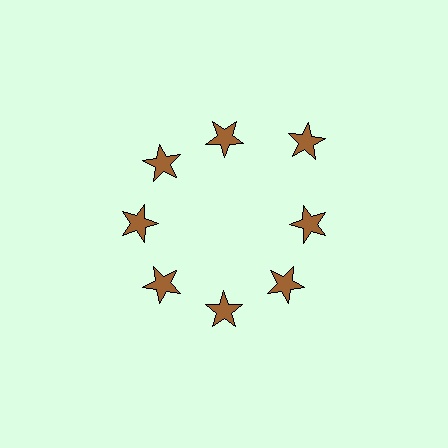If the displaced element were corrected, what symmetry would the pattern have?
It would have 8-fold rotational symmetry — the pattern would map onto itself every 45 degrees.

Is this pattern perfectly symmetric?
No. The 8 brown stars are arranged in a ring, but one element near the 2 o'clock position is pushed outward from the center, breaking the 8-fold rotational symmetry.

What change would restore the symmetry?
The symmetry would be restored by moving it inward, back onto the ring so that all 8 stars sit at equal angles and equal distance from the center.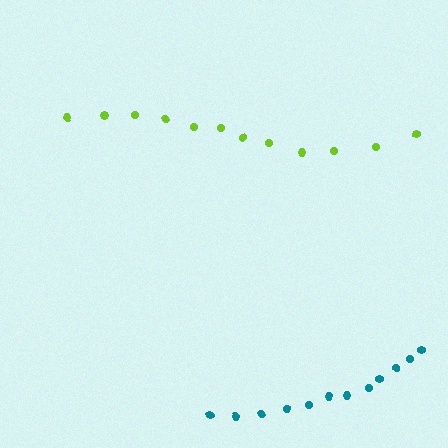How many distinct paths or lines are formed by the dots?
There are 2 distinct paths.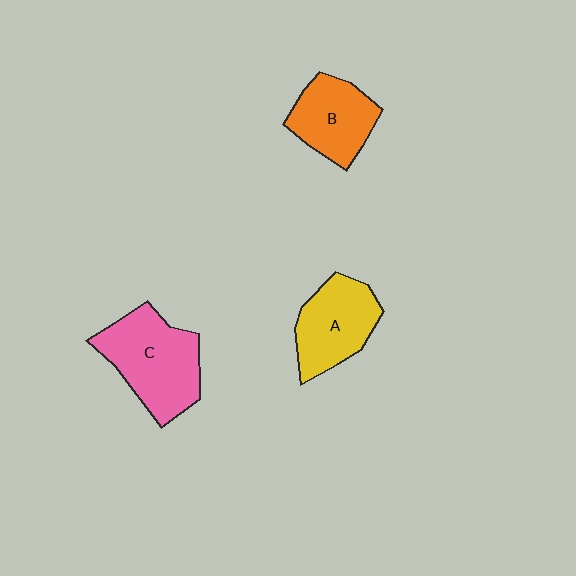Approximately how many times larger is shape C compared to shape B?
Approximately 1.4 times.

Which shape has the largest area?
Shape C (pink).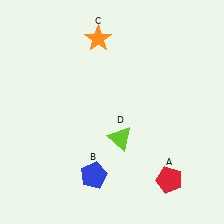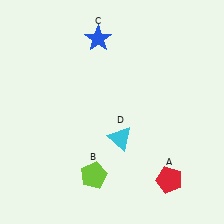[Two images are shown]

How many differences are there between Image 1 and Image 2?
There are 3 differences between the two images.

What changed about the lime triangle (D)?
In Image 1, D is lime. In Image 2, it changed to cyan.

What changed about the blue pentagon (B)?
In Image 1, B is blue. In Image 2, it changed to lime.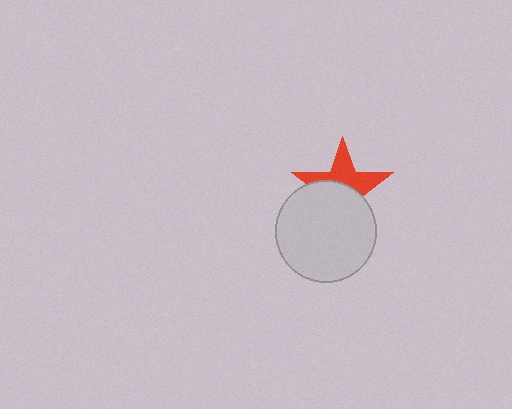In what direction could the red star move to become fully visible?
The red star could move up. That would shift it out from behind the light gray circle entirely.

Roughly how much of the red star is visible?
About half of it is visible (roughly 47%).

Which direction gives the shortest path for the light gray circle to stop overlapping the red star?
Moving down gives the shortest separation.